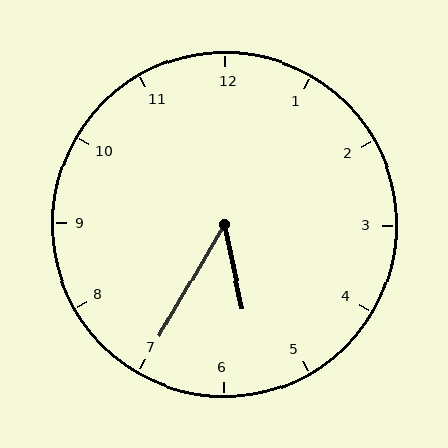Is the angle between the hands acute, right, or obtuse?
It is acute.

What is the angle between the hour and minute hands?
Approximately 42 degrees.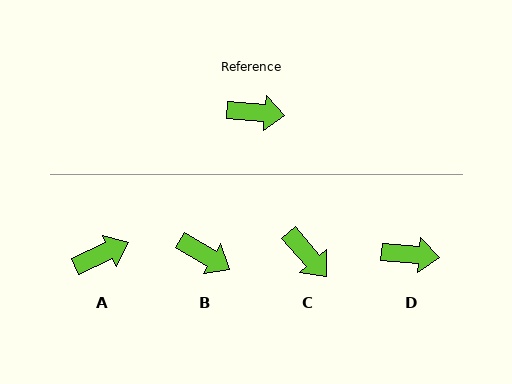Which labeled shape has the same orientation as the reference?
D.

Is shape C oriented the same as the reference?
No, it is off by about 44 degrees.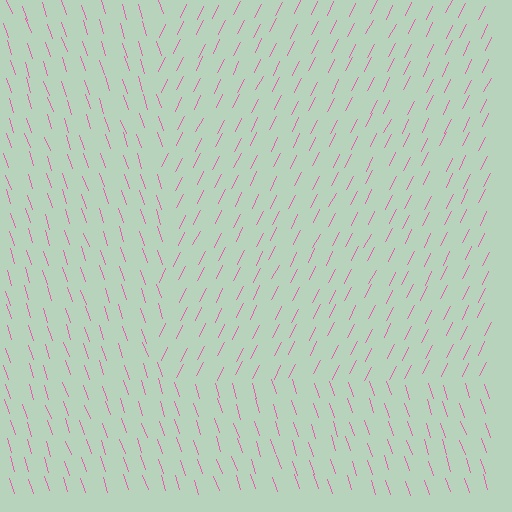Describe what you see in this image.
The image is filled with small pink line segments. A rectangle region in the image has lines oriented differently from the surrounding lines, creating a visible texture boundary.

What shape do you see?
I see a rectangle.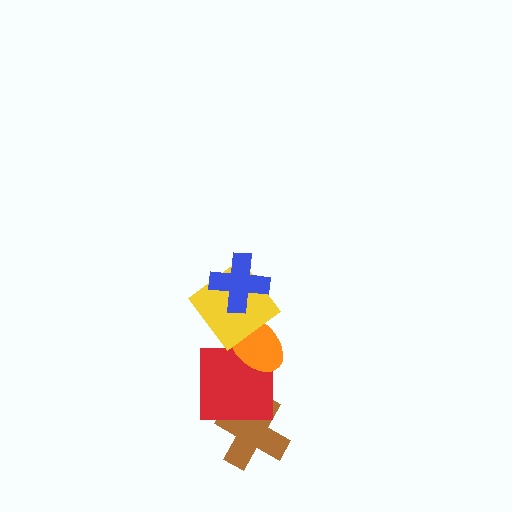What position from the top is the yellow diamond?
The yellow diamond is 2nd from the top.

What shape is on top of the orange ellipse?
The yellow diamond is on top of the orange ellipse.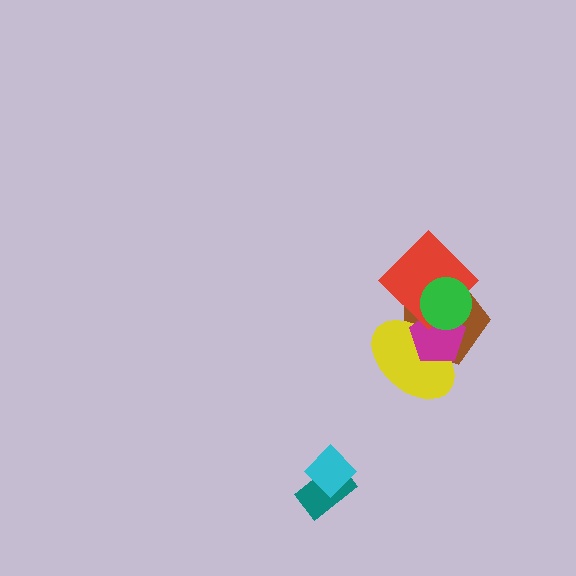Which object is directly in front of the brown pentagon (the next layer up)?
The yellow ellipse is directly in front of the brown pentagon.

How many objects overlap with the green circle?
4 objects overlap with the green circle.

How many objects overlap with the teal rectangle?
1 object overlaps with the teal rectangle.